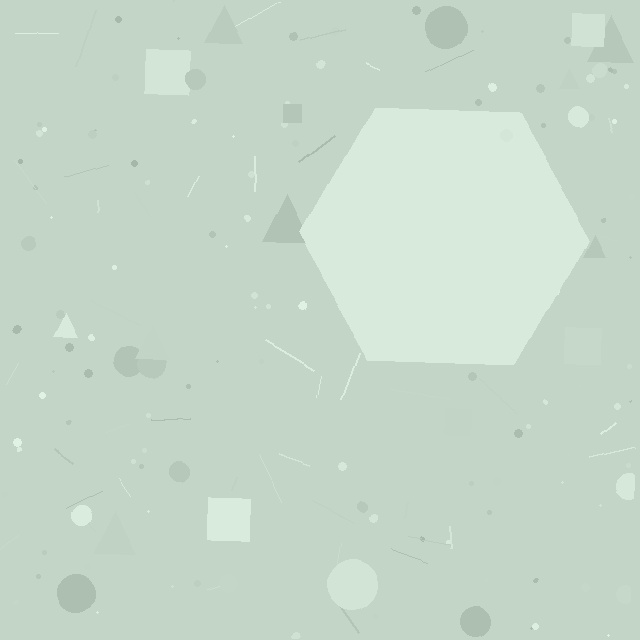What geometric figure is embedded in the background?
A hexagon is embedded in the background.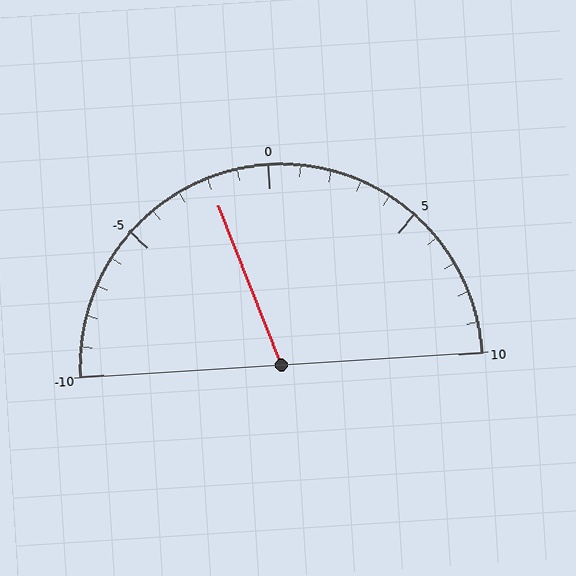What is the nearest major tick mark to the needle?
The nearest major tick mark is 0.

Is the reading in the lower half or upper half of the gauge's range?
The reading is in the lower half of the range (-10 to 10).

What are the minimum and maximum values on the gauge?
The gauge ranges from -10 to 10.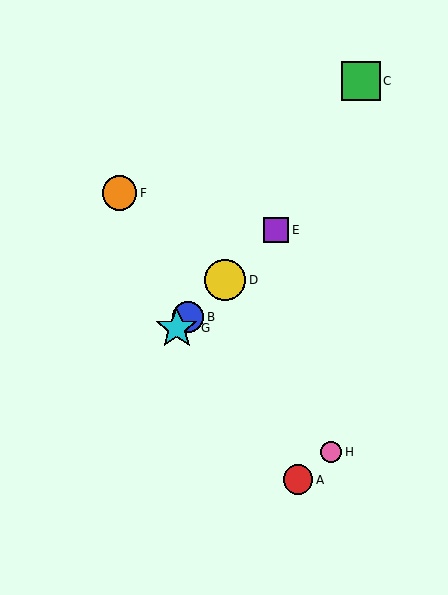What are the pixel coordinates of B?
Object B is at (188, 317).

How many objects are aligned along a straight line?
4 objects (B, D, E, G) are aligned along a straight line.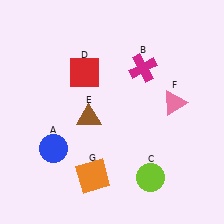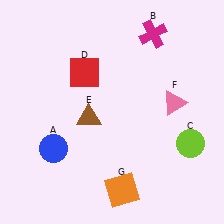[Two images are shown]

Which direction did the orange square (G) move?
The orange square (G) moved right.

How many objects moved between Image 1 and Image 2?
3 objects moved between the two images.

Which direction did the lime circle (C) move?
The lime circle (C) moved right.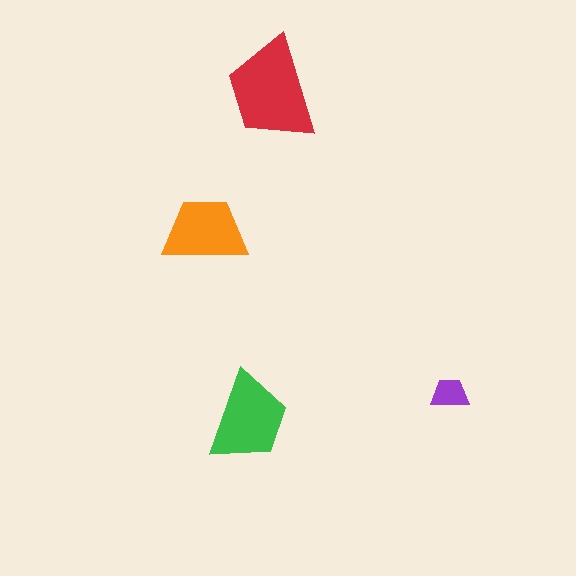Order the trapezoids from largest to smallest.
the red one, the green one, the orange one, the purple one.